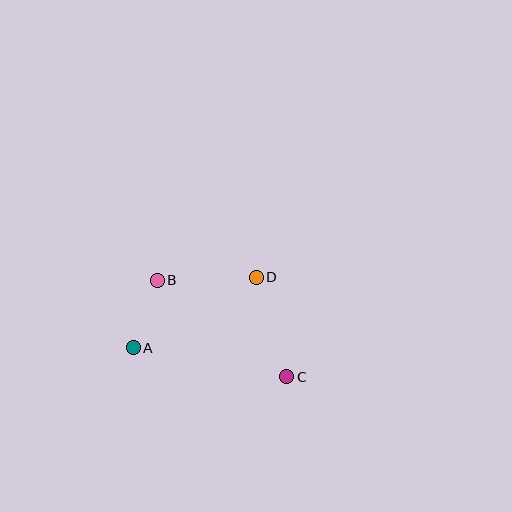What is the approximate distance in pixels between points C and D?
The distance between C and D is approximately 104 pixels.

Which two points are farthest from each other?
Points B and C are farthest from each other.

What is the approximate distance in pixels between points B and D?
The distance between B and D is approximately 99 pixels.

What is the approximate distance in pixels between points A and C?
The distance between A and C is approximately 156 pixels.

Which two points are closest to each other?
Points A and B are closest to each other.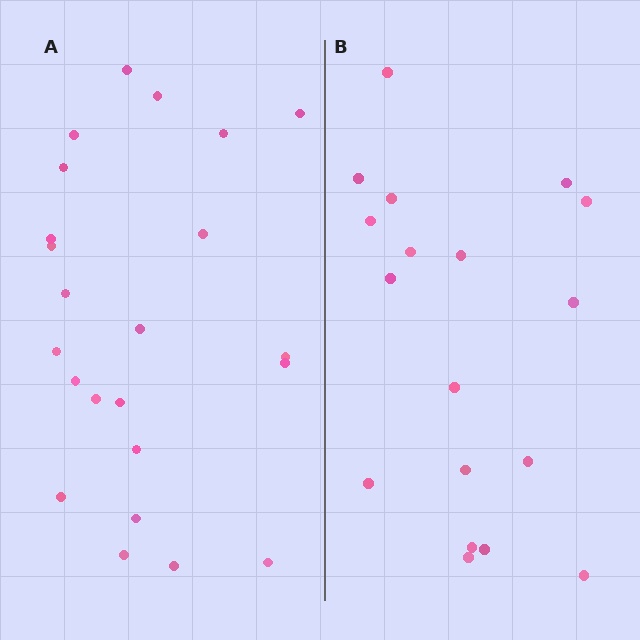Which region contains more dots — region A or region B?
Region A (the left region) has more dots.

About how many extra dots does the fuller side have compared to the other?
Region A has about 5 more dots than region B.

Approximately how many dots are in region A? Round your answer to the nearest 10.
About 20 dots. (The exact count is 23, which rounds to 20.)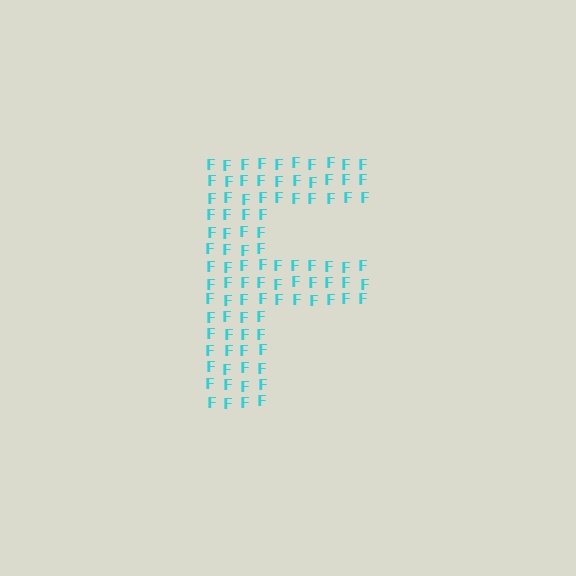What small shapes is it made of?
It is made of small letter F's.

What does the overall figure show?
The overall figure shows the letter F.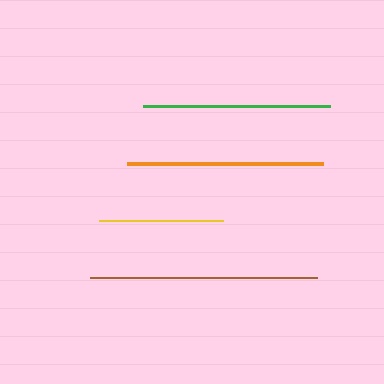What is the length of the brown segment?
The brown segment is approximately 227 pixels long.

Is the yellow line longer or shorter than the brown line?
The brown line is longer than the yellow line.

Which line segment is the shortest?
The yellow line is the shortest at approximately 124 pixels.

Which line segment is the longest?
The brown line is the longest at approximately 227 pixels.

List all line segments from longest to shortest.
From longest to shortest: brown, orange, green, yellow.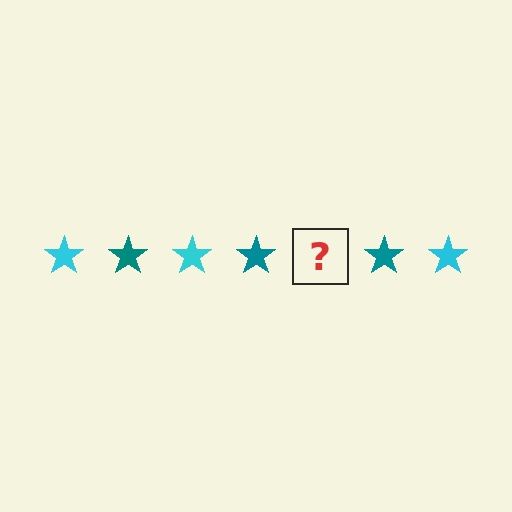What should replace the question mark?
The question mark should be replaced with a cyan star.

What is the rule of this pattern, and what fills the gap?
The rule is that the pattern cycles through cyan, teal stars. The gap should be filled with a cyan star.